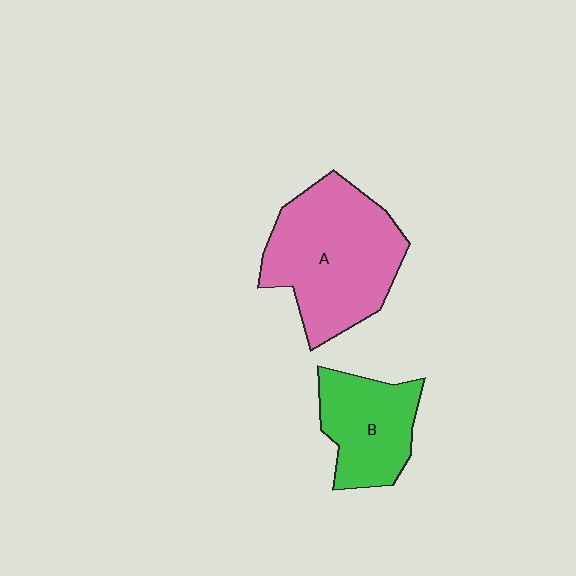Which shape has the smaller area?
Shape B (green).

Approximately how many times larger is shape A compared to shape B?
Approximately 1.7 times.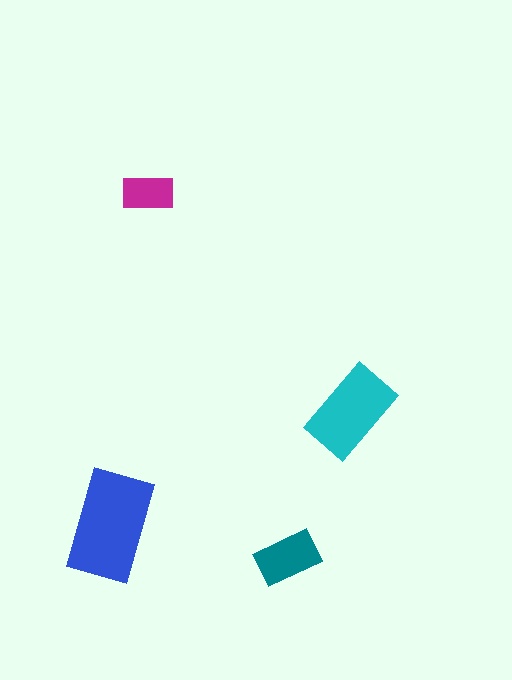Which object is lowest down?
The teal rectangle is bottommost.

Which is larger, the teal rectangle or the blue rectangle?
The blue one.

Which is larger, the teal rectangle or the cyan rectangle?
The cyan one.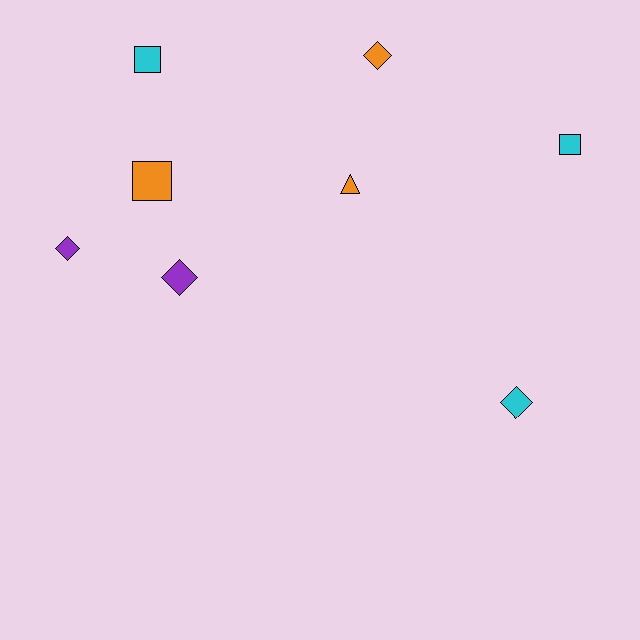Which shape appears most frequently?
Diamond, with 4 objects.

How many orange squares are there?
There is 1 orange square.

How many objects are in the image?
There are 8 objects.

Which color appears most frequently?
Orange, with 3 objects.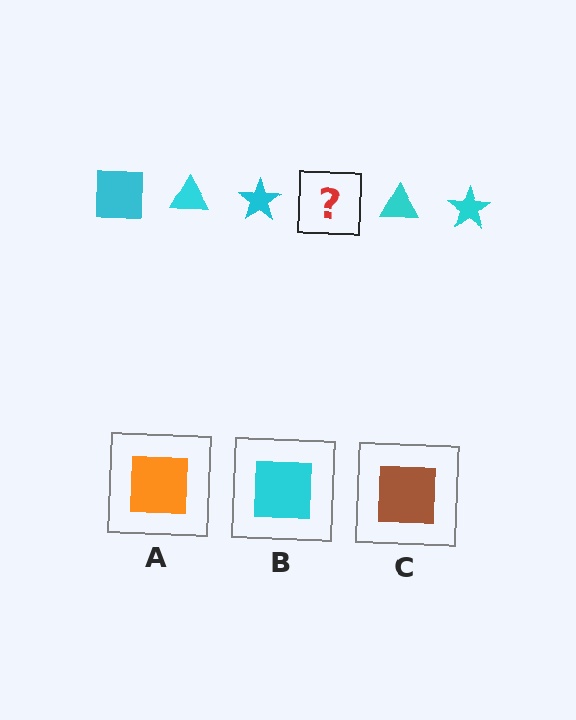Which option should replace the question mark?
Option B.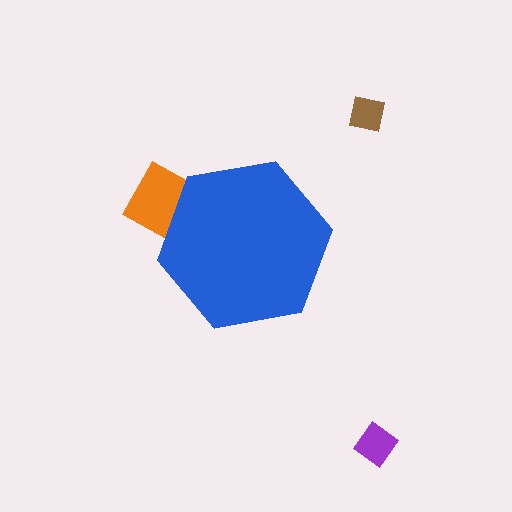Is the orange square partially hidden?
Yes, the orange square is partially hidden behind the blue hexagon.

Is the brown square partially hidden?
No, the brown square is fully visible.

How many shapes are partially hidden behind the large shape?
1 shape is partially hidden.